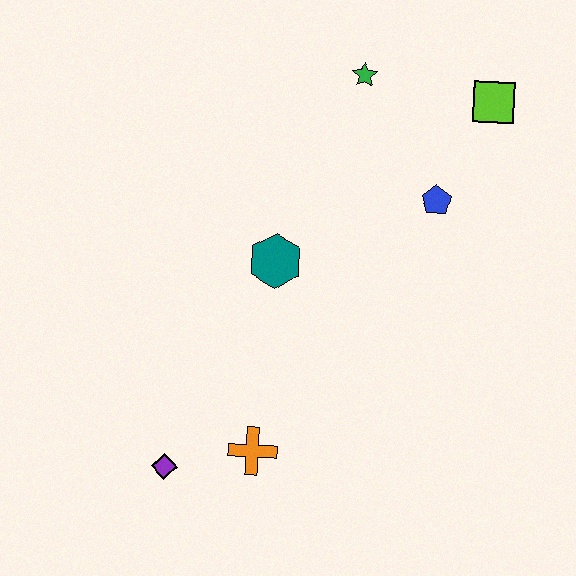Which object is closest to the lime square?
The blue pentagon is closest to the lime square.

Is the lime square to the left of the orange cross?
No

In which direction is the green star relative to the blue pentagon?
The green star is above the blue pentagon.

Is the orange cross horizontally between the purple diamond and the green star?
Yes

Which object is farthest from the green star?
The purple diamond is farthest from the green star.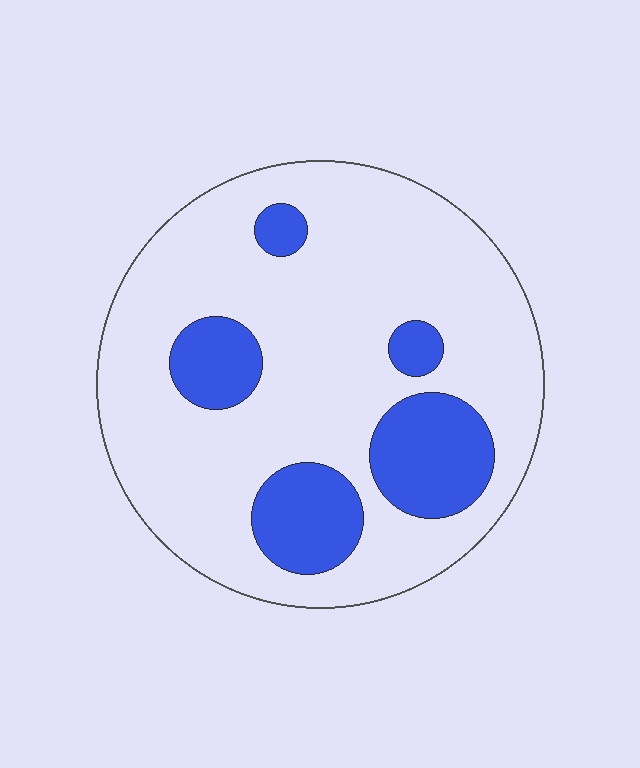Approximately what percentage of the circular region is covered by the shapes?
Approximately 20%.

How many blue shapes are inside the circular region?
5.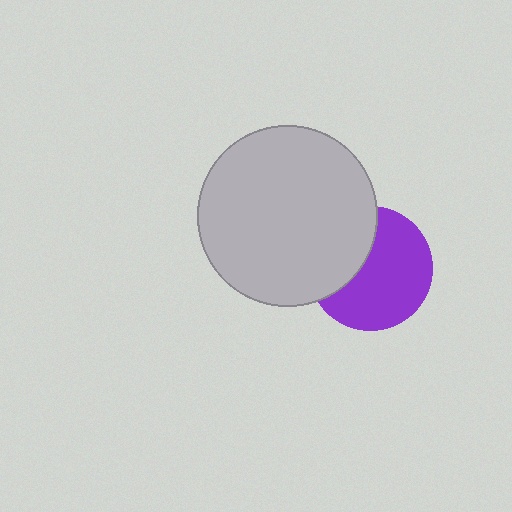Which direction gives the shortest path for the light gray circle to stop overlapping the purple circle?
Moving left gives the shortest separation.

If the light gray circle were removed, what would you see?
You would see the complete purple circle.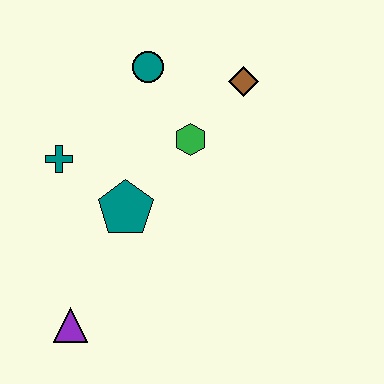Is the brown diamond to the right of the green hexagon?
Yes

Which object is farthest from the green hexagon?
The purple triangle is farthest from the green hexagon.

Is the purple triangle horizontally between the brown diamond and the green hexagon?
No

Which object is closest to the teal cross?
The teal pentagon is closest to the teal cross.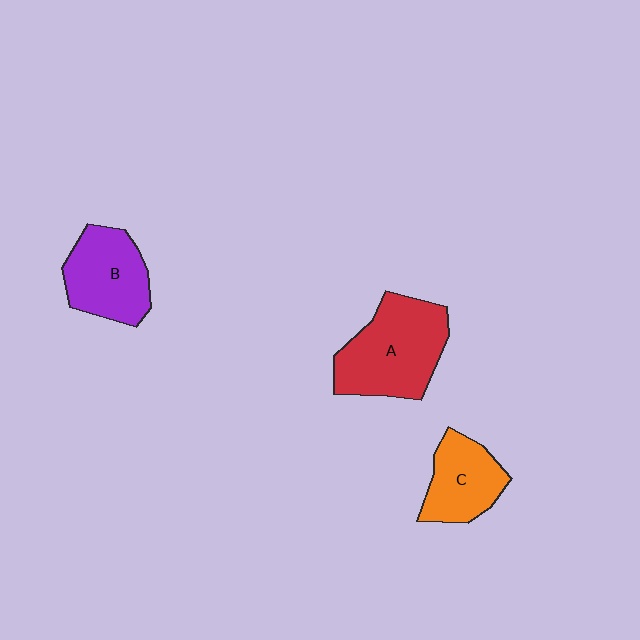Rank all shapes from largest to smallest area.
From largest to smallest: A (red), B (purple), C (orange).